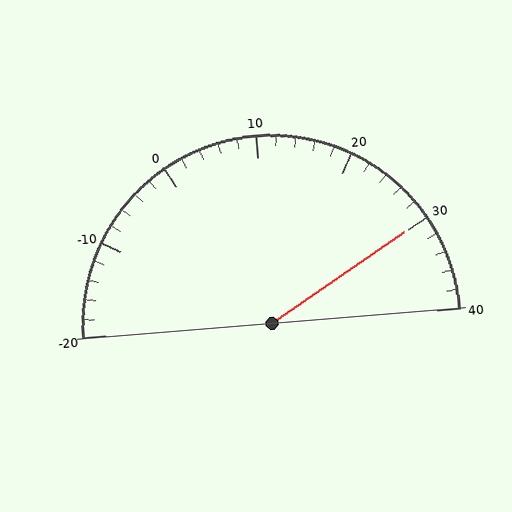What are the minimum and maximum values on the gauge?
The gauge ranges from -20 to 40.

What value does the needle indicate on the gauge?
The needle indicates approximately 30.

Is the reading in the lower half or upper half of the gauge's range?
The reading is in the upper half of the range (-20 to 40).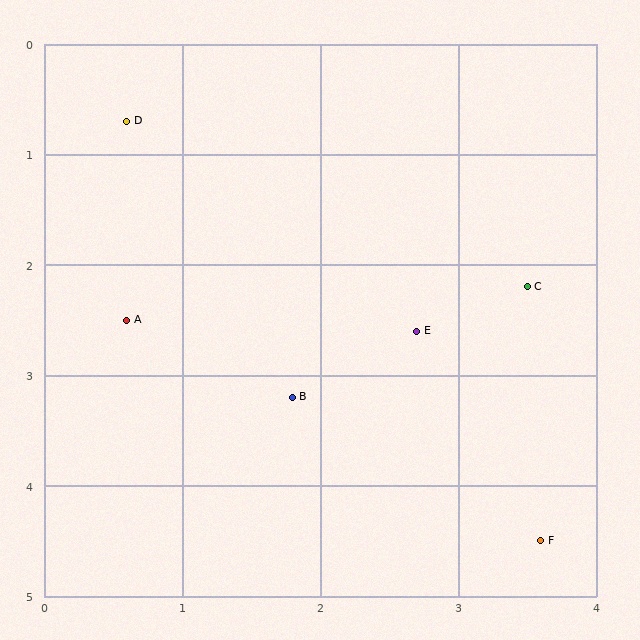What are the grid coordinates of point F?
Point F is at approximately (3.6, 4.5).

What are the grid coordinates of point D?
Point D is at approximately (0.6, 0.7).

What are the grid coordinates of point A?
Point A is at approximately (0.6, 2.5).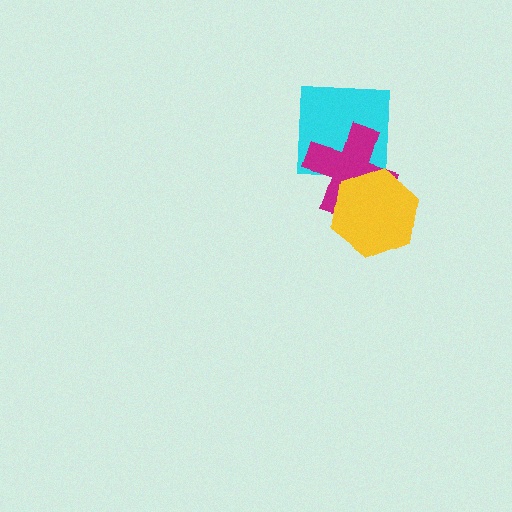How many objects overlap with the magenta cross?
2 objects overlap with the magenta cross.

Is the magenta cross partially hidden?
Yes, it is partially covered by another shape.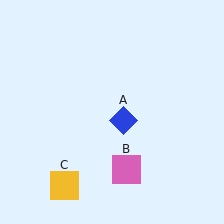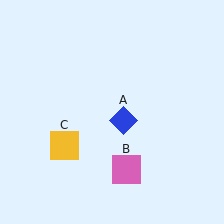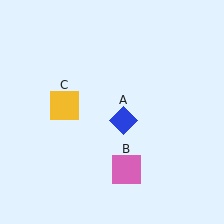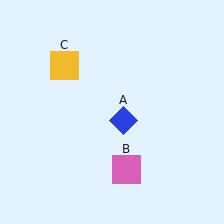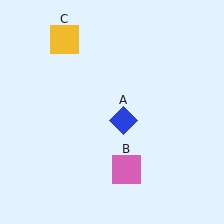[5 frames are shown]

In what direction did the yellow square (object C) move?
The yellow square (object C) moved up.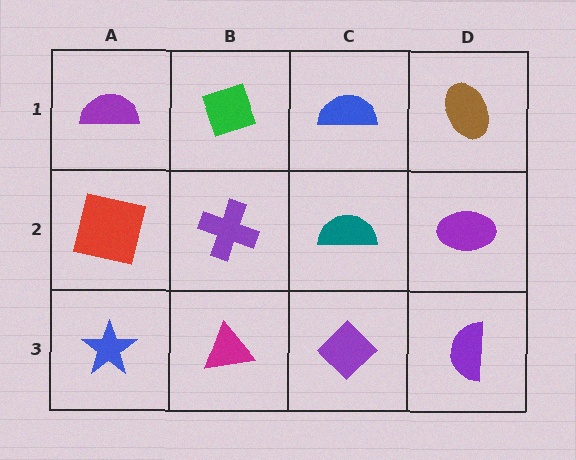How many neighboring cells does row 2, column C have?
4.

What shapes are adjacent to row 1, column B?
A purple cross (row 2, column B), a purple semicircle (row 1, column A), a blue semicircle (row 1, column C).